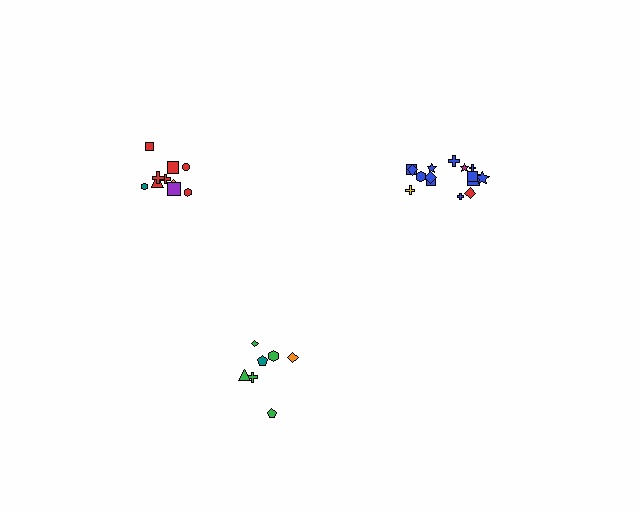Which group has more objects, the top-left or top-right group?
The top-right group.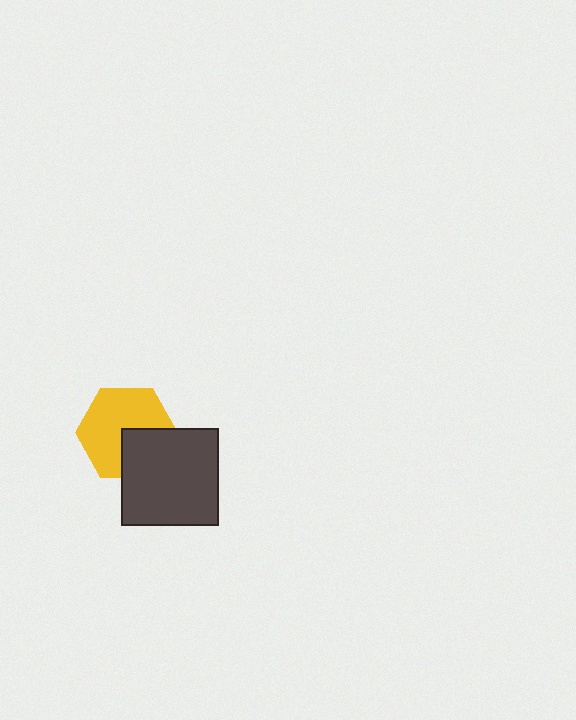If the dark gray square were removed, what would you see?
You would see the complete yellow hexagon.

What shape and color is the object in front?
The object in front is a dark gray square.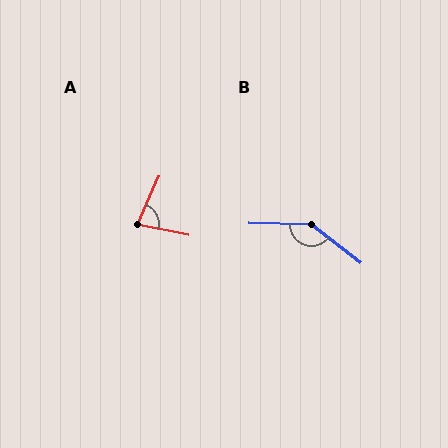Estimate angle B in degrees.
Approximately 143 degrees.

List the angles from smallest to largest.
A (78°), B (143°).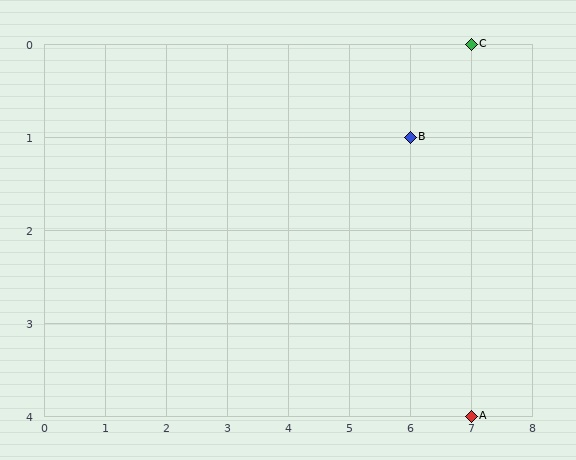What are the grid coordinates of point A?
Point A is at grid coordinates (7, 4).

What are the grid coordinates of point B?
Point B is at grid coordinates (6, 1).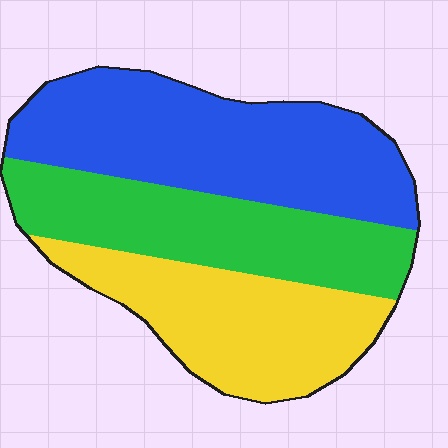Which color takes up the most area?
Blue, at roughly 40%.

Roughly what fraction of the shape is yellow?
Yellow covers 29% of the shape.